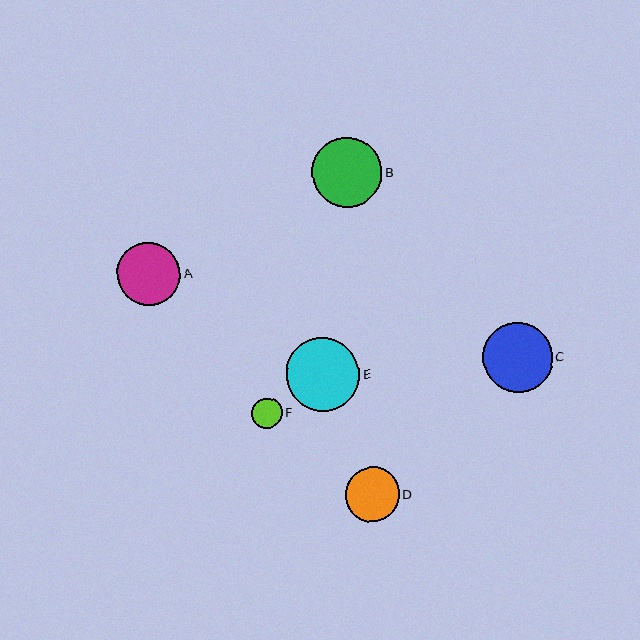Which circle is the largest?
Circle E is the largest with a size of approximately 73 pixels.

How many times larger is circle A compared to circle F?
Circle A is approximately 2.1 times the size of circle F.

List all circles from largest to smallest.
From largest to smallest: E, B, C, A, D, F.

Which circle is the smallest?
Circle F is the smallest with a size of approximately 30 pixels.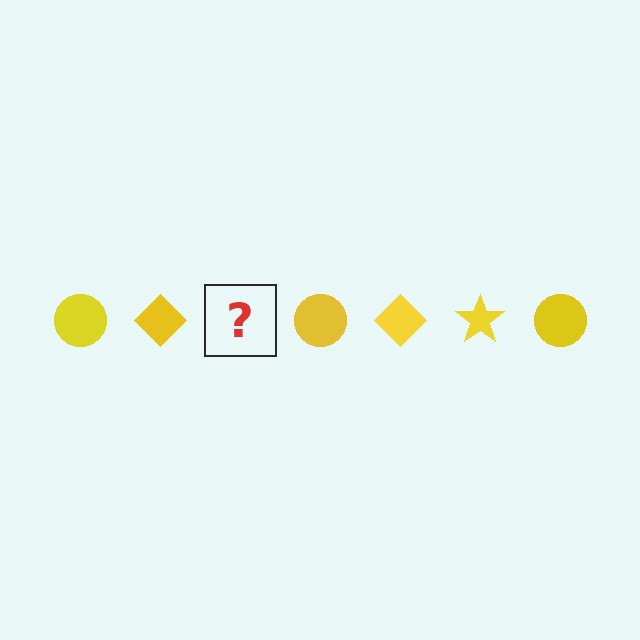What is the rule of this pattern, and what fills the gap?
The rule is that the pattern cycles through circle, diamond, star shapes in yellow. The gap should be filled with a yellow star.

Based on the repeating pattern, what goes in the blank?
The blank should be a yellow star.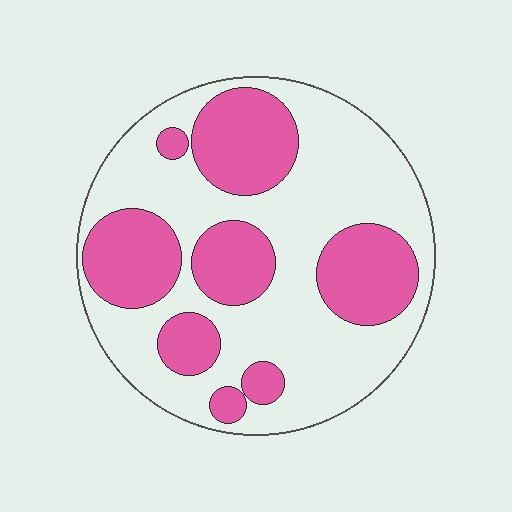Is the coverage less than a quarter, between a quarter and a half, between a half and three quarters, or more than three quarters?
Between a quarter and a half.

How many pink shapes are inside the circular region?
8.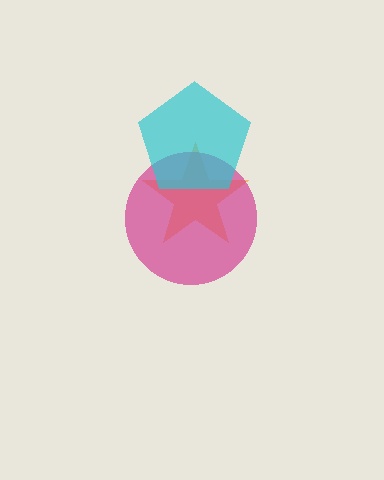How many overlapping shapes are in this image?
There are 3 overlapping shapes in the image.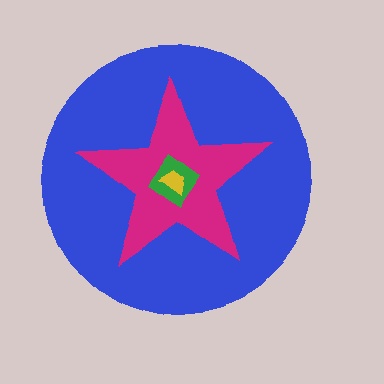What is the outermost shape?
The blue circle.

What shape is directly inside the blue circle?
The magenta star.